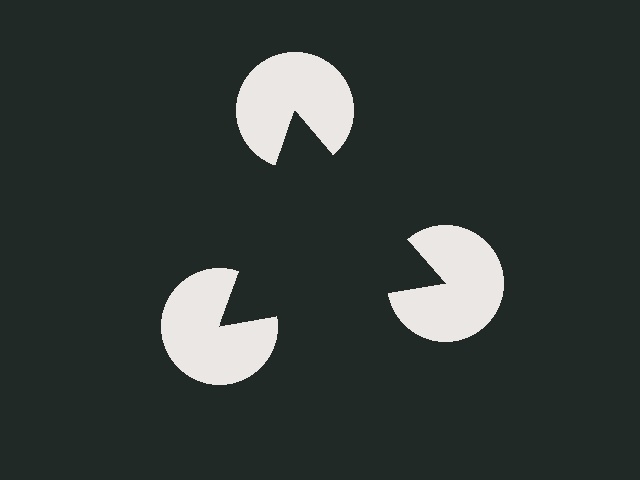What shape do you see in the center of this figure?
An illusory triangle — its edges are inferred from the aligned wedge cuts in the pac-man discs, not physically drawn.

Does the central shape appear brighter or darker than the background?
It typically appears slightly darker than the background, even though no actual brightness change is drawn.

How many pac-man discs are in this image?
There are 3 — one at each vertex of the illusory triangle.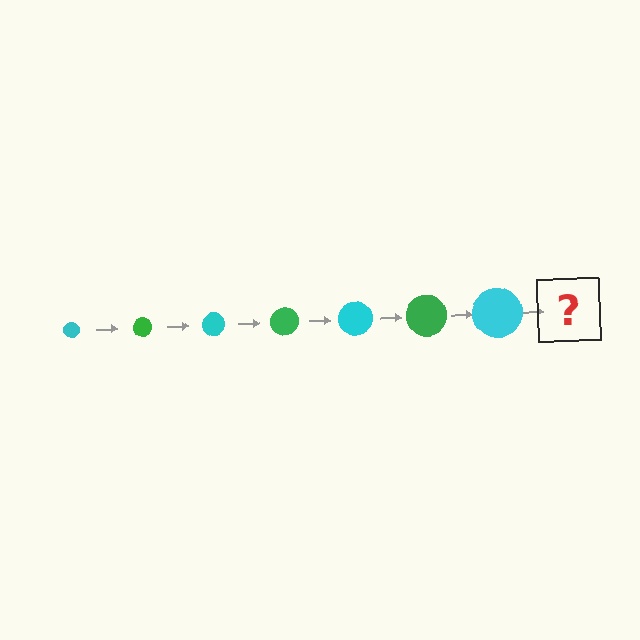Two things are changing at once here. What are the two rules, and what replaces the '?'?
The two rules are that the circle grows larger each step and the color cycles through cyan and green. The '?' should be a green circle, larger than the previous one.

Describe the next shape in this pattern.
It should be a green circle, larger than the previous one.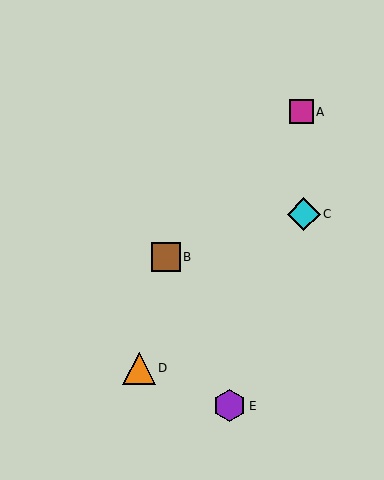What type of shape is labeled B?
Shape B is a brown square.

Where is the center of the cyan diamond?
The center of the cyan diamond is at (304, 214).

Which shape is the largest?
The cyan diamond (labeled C) is the largest.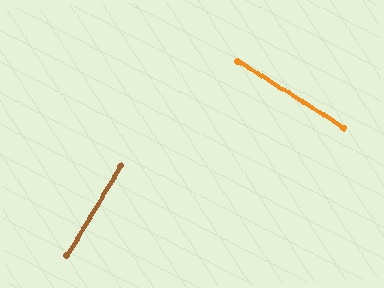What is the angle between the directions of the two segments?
Approximately 89 degrees.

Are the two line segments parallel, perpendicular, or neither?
Perpendicular — they meet at approximately 89°.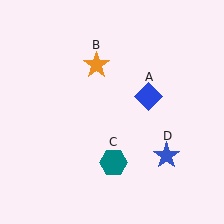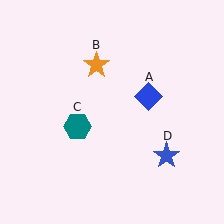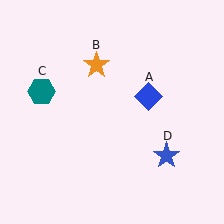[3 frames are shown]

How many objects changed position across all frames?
1 object changed position: teal hexagon (object C).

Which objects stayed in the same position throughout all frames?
Blue diamond (object A) and orange star (object B) and blue star (object D) remained stationary.